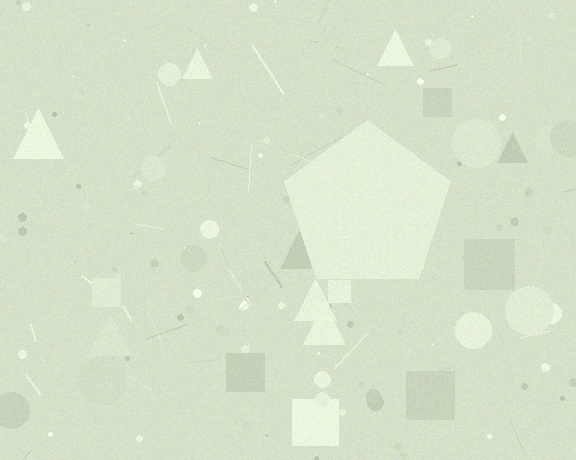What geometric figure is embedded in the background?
A pentagon is embedded in the background.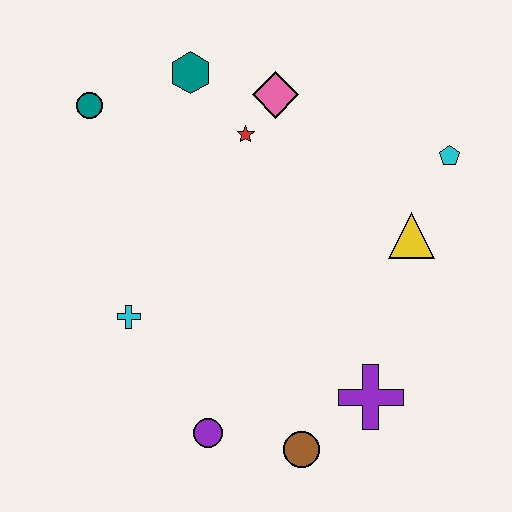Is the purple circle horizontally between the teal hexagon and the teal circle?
No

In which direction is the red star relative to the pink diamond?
The red star is below the pink diamond.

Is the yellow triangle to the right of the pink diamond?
Yes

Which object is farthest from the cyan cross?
The cyan pentagon is farthest from the cyan cross.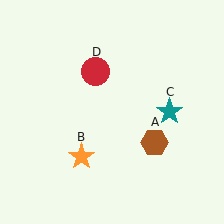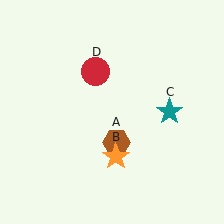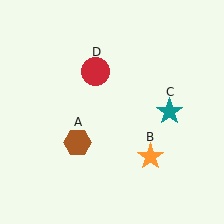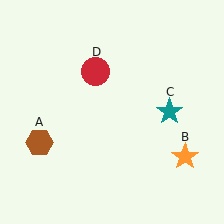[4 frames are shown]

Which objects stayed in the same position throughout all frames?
Teal star (object C) and red circle (object D) remained stationary.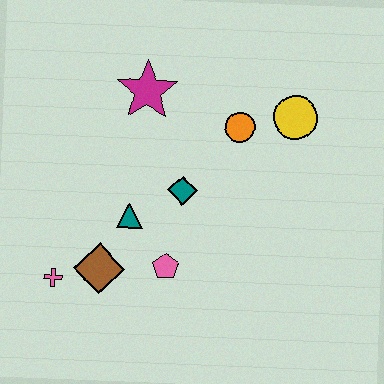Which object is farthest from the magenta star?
The pink cross is farthest from the magenta star.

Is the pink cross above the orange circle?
No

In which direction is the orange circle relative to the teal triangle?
The orange circle is to the right of the teal triangle.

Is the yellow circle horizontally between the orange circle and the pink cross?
No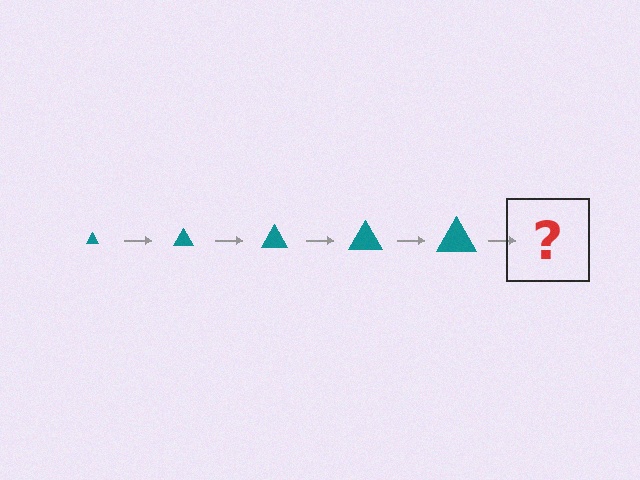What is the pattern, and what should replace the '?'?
The pattern is that the triangle gets progressively larger each step. The '?' should be a teal triangle, larger than the previous one.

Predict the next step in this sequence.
The next step is a teal triangle, larger than the previous one.